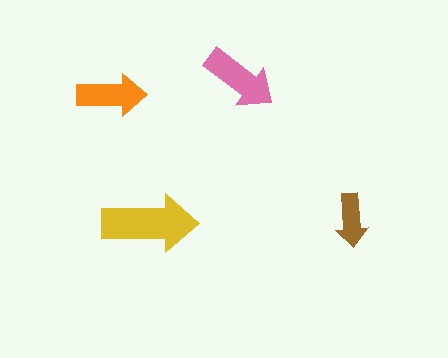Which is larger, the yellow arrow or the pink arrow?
The yellow one.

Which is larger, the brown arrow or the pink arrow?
The pink one.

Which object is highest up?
The pink arrow is topmost.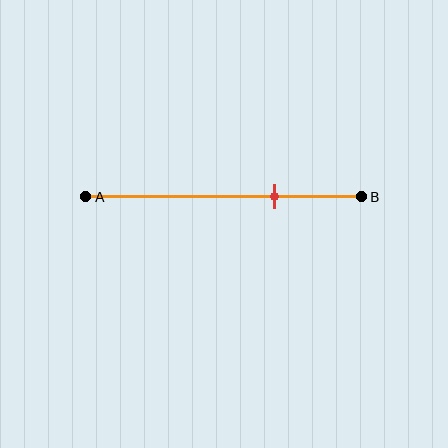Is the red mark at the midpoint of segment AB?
No, the mark is at about 70% from A, not at the 50% midpoint.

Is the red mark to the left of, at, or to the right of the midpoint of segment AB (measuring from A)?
The red mark is to the right of the midpoint of segment AB.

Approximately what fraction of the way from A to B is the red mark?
The red mark is approximately 70% of the way from A to B.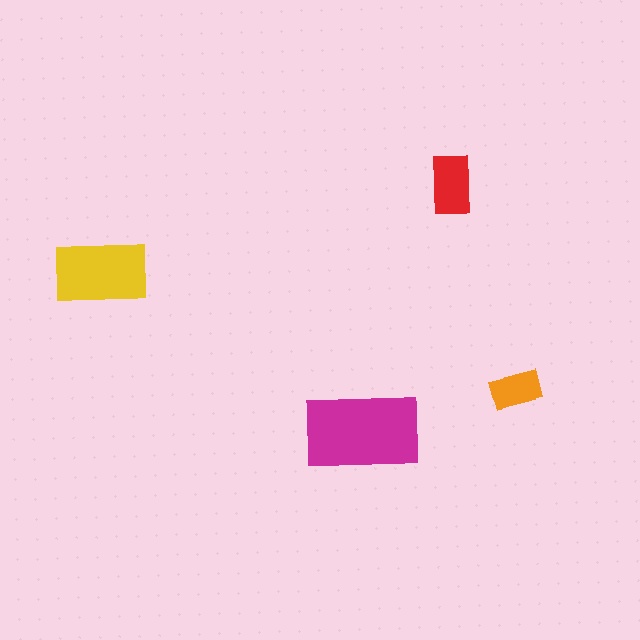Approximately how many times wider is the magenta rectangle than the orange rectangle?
About 2.5 times wider.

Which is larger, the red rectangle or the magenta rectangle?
The magenta one.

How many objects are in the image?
There are 4 objects in the image.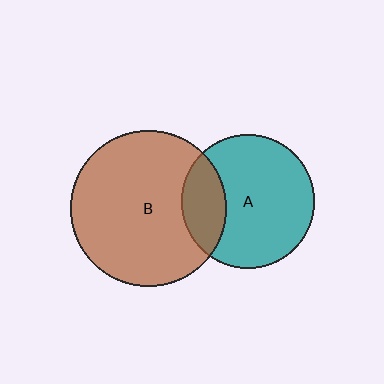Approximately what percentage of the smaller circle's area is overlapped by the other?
Approximately 25%.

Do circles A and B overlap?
Yes.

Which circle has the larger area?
Circle B (brown).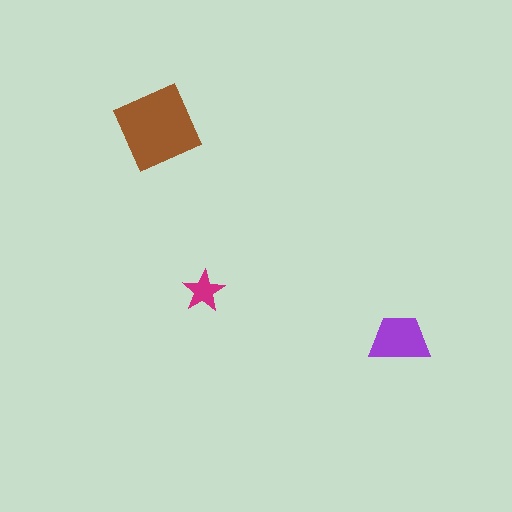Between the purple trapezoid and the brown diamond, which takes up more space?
The brown diamond.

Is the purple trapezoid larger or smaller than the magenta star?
Larger.